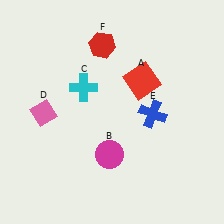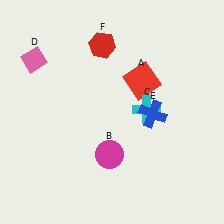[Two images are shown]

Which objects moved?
The objects that moved are: the cyan cross (C), the pink diamond (D).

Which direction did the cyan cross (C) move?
The cyan cross (C) moved right.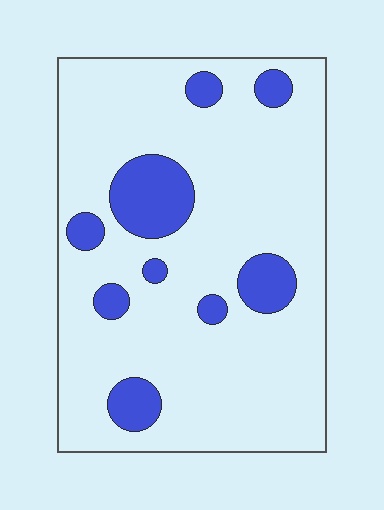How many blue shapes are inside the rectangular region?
9.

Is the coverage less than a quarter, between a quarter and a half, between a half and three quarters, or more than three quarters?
Less than a quarter.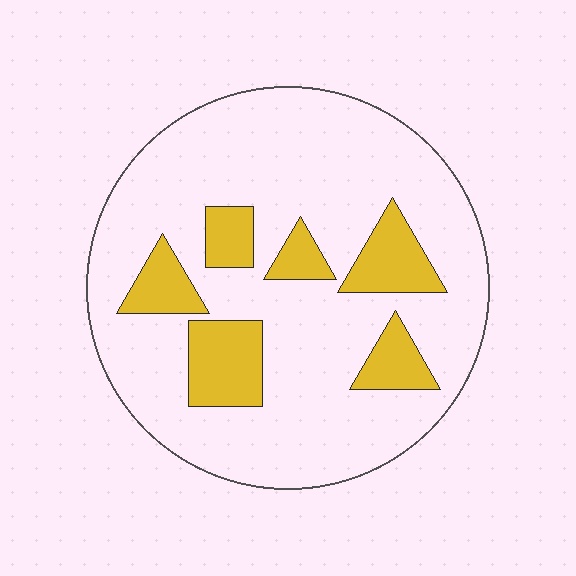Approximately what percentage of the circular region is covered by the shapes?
Approximately 20%.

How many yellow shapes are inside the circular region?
6.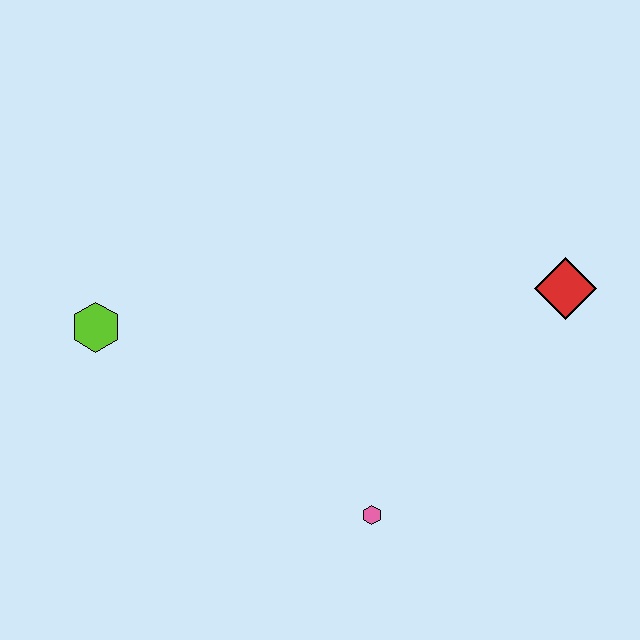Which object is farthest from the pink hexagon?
The lime hexagon is farthest from the pink hexagon.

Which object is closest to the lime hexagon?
The pink hexagon is closest to the lime hexagon.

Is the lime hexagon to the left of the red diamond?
Yes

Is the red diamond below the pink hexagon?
No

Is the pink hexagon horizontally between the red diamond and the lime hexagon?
Yes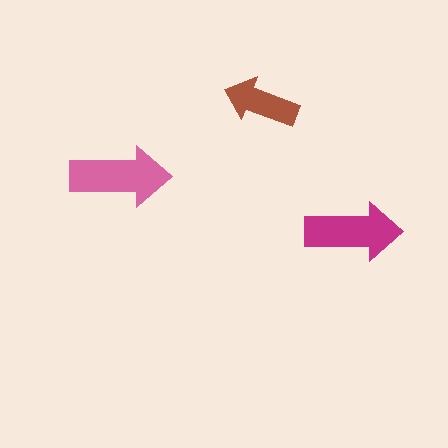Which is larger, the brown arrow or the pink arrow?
The pink one.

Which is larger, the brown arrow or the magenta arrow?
The magenta one.